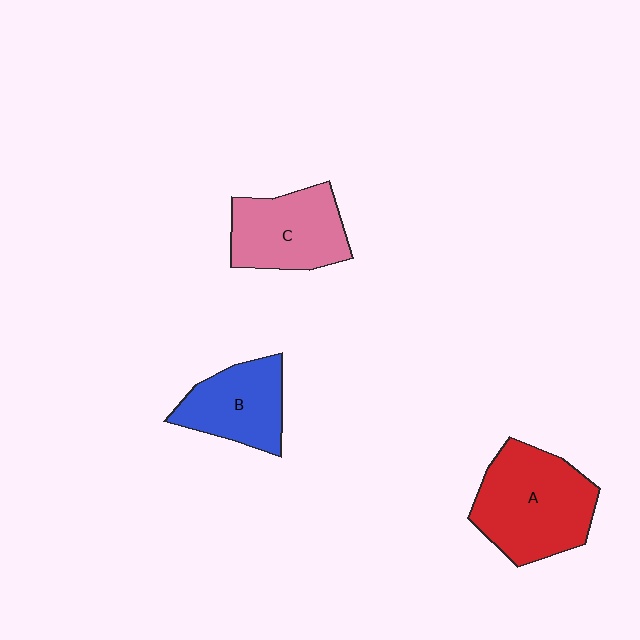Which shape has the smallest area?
Shape B (blue).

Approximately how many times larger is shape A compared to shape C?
Approximately 1.3 times.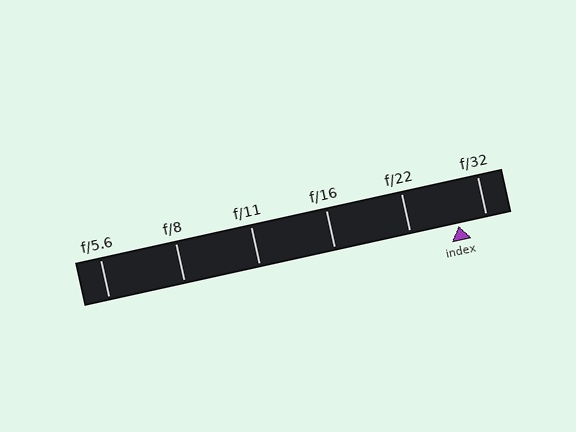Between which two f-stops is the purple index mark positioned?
The index mark is between f/22 and f/32.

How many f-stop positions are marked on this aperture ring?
There are 6 f-stop positions marked.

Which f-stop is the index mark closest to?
The index mark is closest to f/32.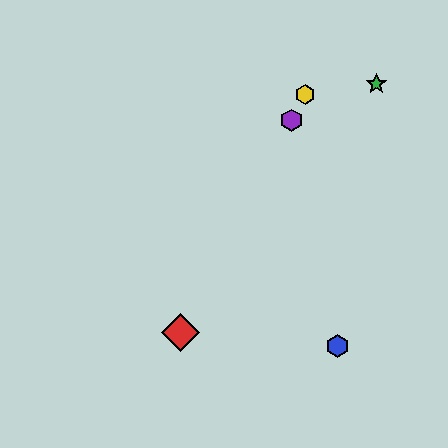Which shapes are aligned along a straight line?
The red diamond, the yellow hexagon, the purple hexagon are aligned along a straight line.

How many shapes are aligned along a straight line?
3 shapes (the red diamond, the yellow hexagon, the purple hexagon) are aligned along a straight line.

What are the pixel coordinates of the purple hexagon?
The purple hexagon is at (292, 120).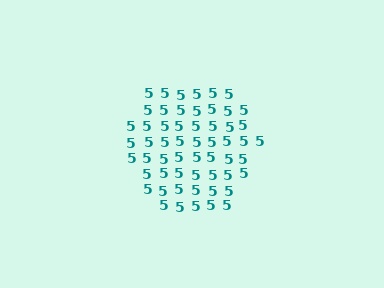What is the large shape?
The large shape is a hexagon.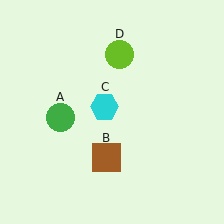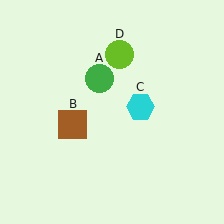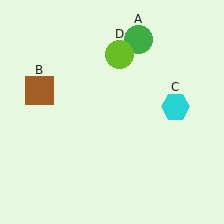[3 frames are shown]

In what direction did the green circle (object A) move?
The green circle (object A) moved up and to the right.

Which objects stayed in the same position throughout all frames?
Lime circle (object D) remained stationary.